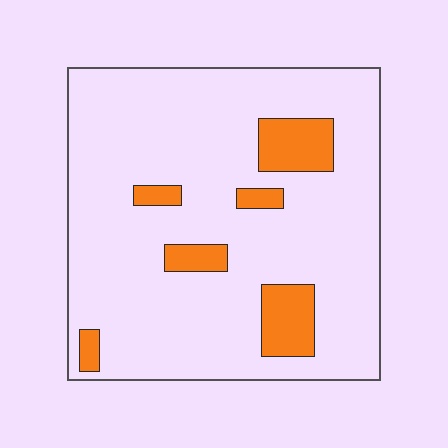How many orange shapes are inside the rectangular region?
6.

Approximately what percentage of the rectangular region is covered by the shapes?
Approximately 15%.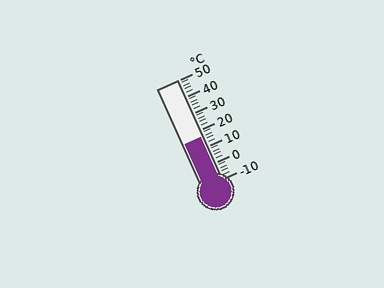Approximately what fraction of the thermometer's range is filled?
The thermometer is filled to approximately 45% of its range.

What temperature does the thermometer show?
The thermometer shows approximately 16°C.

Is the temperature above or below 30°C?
The temperature is below 30°C.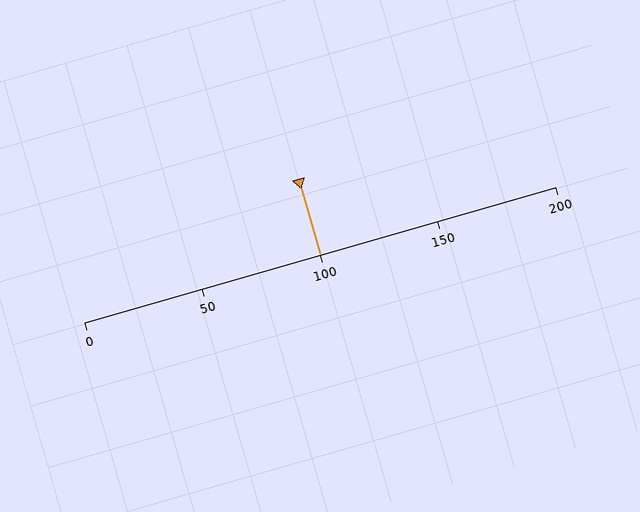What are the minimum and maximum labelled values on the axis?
The axis runs from 0 to 200.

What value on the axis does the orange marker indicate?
The marker indicates approximately 100.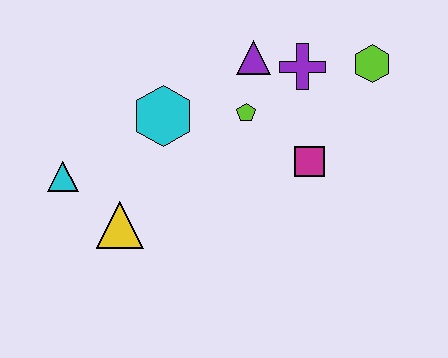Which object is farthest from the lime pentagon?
The cyan triangle is farthest from the lime pentagon.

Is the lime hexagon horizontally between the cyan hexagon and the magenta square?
No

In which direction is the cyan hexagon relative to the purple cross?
The cyan hexagon is to the left of the purple cross.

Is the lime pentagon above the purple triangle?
No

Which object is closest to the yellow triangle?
The cyan triangle is closest to the yellow triangle.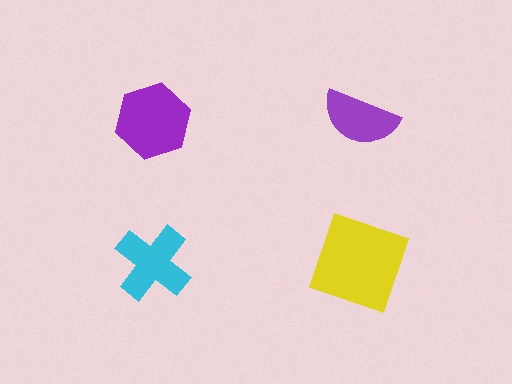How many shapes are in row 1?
2 shapes.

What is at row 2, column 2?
A yellow square.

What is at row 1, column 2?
A purple semicircle.